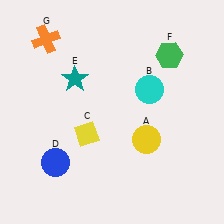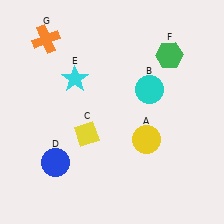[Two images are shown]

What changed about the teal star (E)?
In Image 1, E is teal. In Image 2, it changed to cyan.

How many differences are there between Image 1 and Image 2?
There is 1 difference between the two images.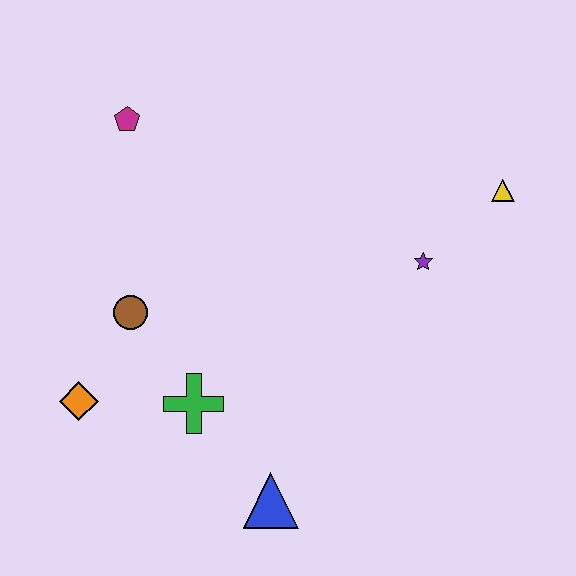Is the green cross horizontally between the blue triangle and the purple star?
No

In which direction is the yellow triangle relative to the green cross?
The yellow triangle is to the right of the green cross.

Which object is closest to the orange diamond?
The brown circle is closest to the orange diamond.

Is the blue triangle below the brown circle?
Yes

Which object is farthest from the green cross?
The yellow triangle is farthest from the green cross.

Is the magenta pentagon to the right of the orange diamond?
Yes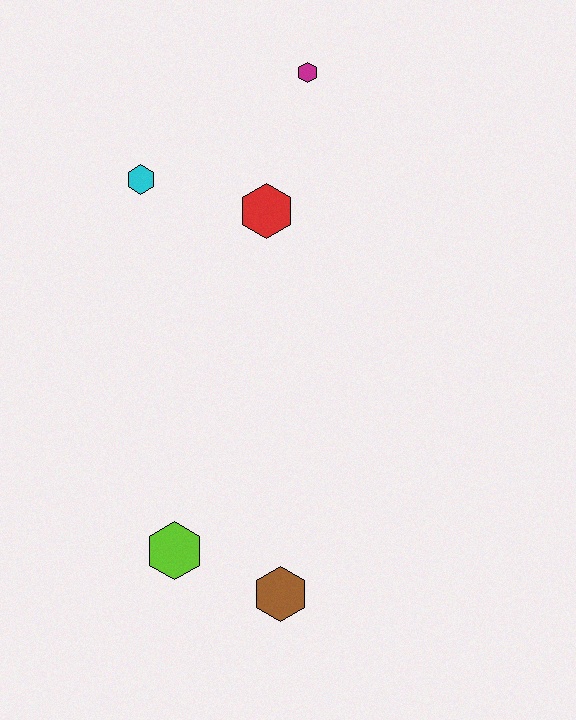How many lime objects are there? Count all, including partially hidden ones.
There is 1 lime object.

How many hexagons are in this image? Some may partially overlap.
There are 5 hexagons.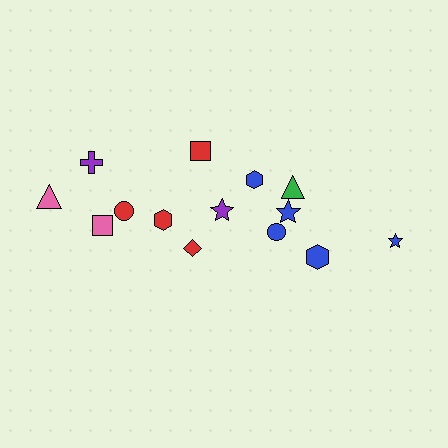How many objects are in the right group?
There are 6 objects.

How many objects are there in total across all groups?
There are 14 objects.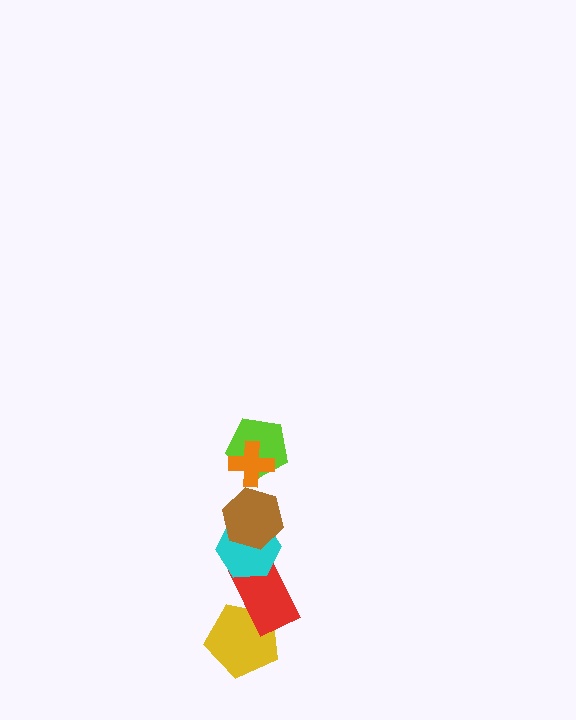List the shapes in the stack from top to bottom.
From top to bottom: the orange cross, the lime pentagon, the brown hexagon, the cyan hexagon, the red rectangle, the yellow pentagon.